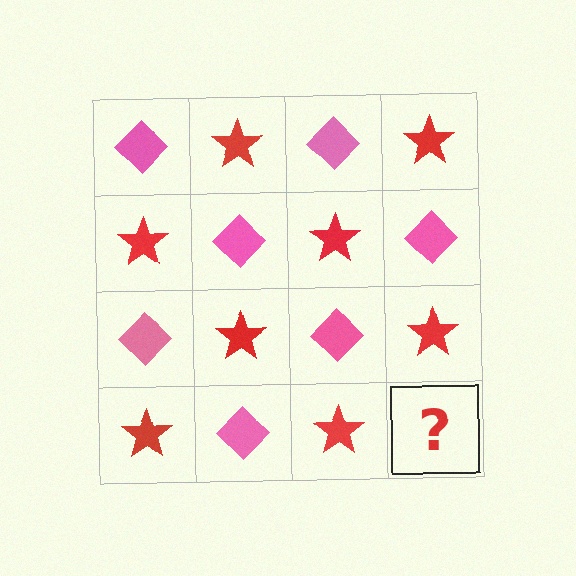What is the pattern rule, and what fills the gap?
The rule is that it alternates pink diamond and red star in a checkerboard pattern. The gap should be filled with a pink diamond.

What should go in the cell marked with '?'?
The missing cell should contain a pink diamond.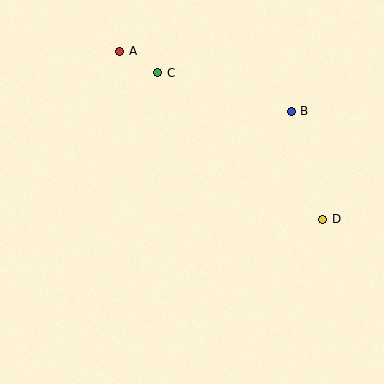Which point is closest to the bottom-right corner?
Point D is closest to the bottom-right corner.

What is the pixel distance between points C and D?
The distance between C and D is 221 pixels.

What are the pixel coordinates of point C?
Point C is at (158, 73).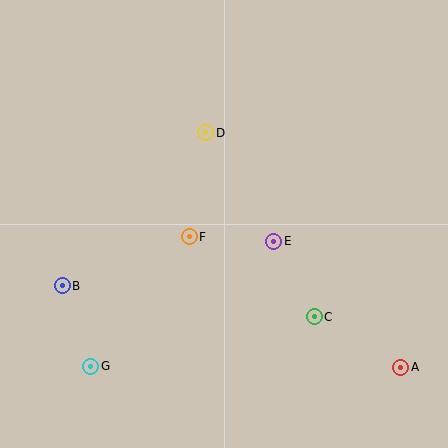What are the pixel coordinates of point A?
Point A is at (401, 367).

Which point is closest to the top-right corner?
Point D is closest to the top-right corner.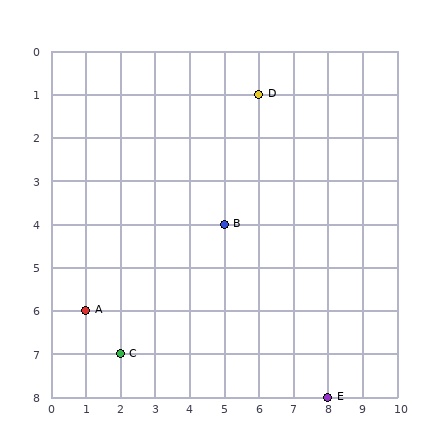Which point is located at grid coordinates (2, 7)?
Point C is at (2, 7).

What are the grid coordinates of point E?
Point E is at grid coordinates (8, 8).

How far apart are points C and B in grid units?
Points C and B are 3 columns and 3 rows apart (about 4.2 grid units diagonally).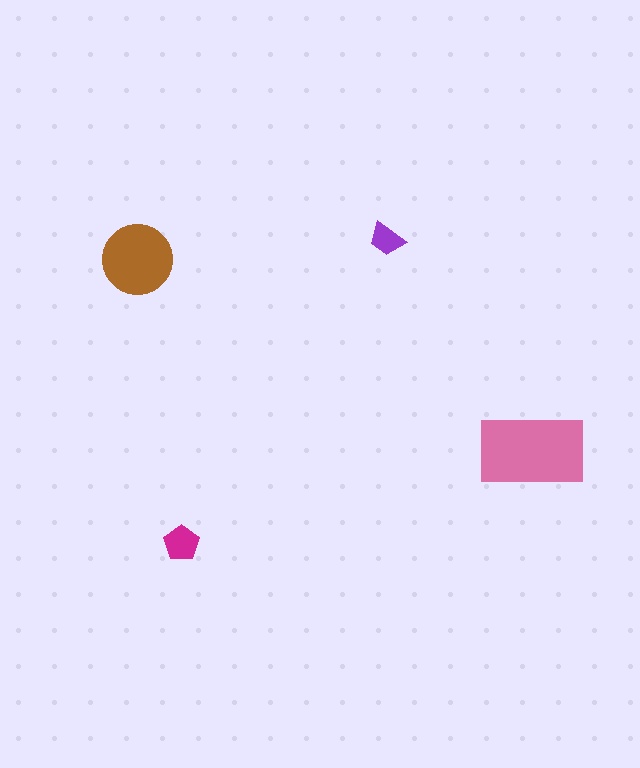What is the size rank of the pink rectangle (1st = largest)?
1st.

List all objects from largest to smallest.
The pink rectangle, the brown circle, the magenta pentagon, the purple trapezoid.